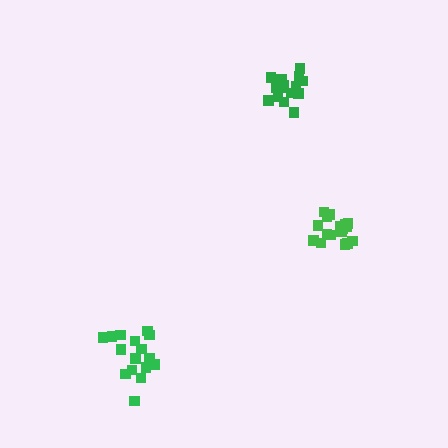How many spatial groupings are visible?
There are 3 spatial groupings.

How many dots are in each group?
Group 1: 17 dots, Group 2: 17 dots, Group 3: 19 dots (53 total).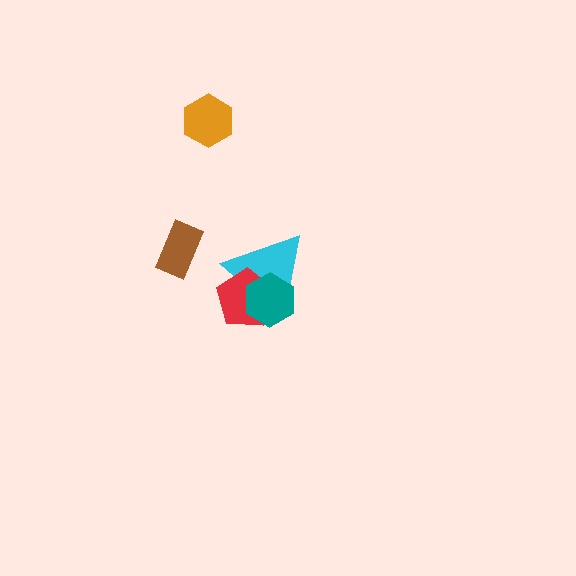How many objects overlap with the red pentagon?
2 objects overlap with the red pentagon.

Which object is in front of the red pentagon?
The teal hexagon is in front of the red pentagon.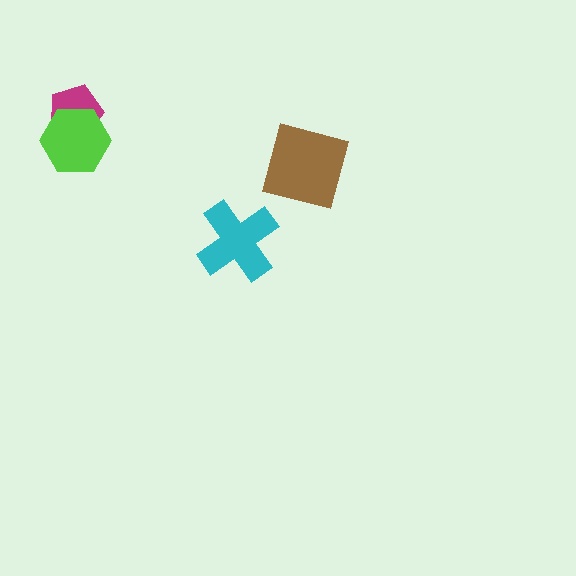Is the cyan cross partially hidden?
No, no other shape covers it.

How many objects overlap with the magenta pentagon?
1 object overlaps with the magenta pentagon.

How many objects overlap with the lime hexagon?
1 object overlaps with the lime hexagon.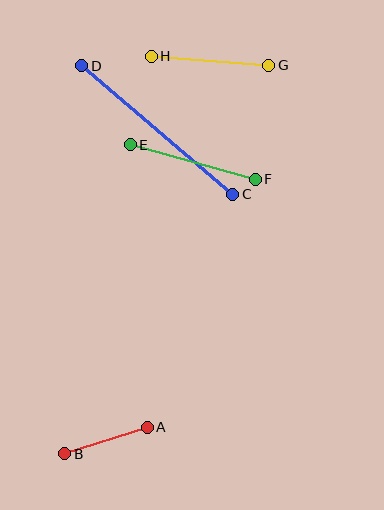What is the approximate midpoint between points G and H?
The midpoint is at approximately (210, 61) pixels.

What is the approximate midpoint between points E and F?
The midpoint is at approximately (193, 162) pixels.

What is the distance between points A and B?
The distance is approximately 86 pixels.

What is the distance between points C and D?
The distance is approximately 198 pixels.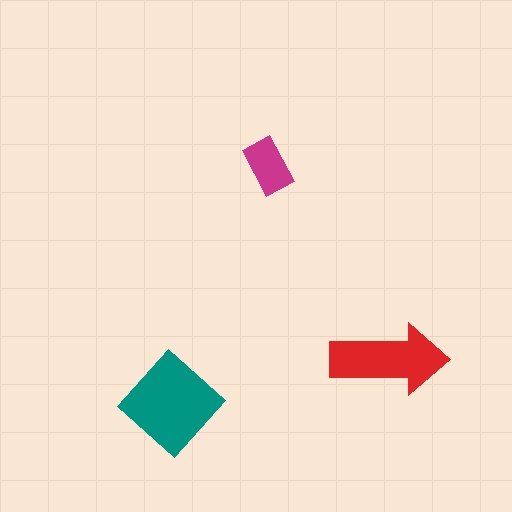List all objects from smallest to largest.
The magenta rectangle, the red arrow, the teal diamond.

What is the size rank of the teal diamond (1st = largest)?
1st.